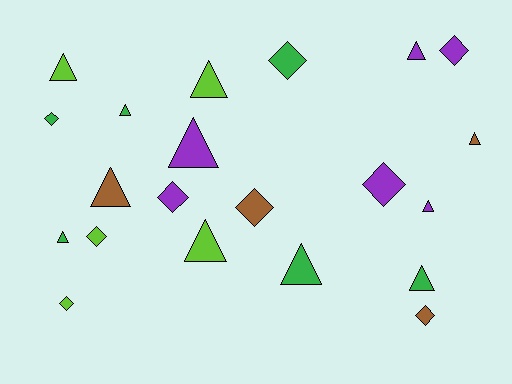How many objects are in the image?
There are 21 objects.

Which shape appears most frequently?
Triangle, with 12 objects.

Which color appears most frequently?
Green, with 6 objects.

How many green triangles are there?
There are 4 green triangles.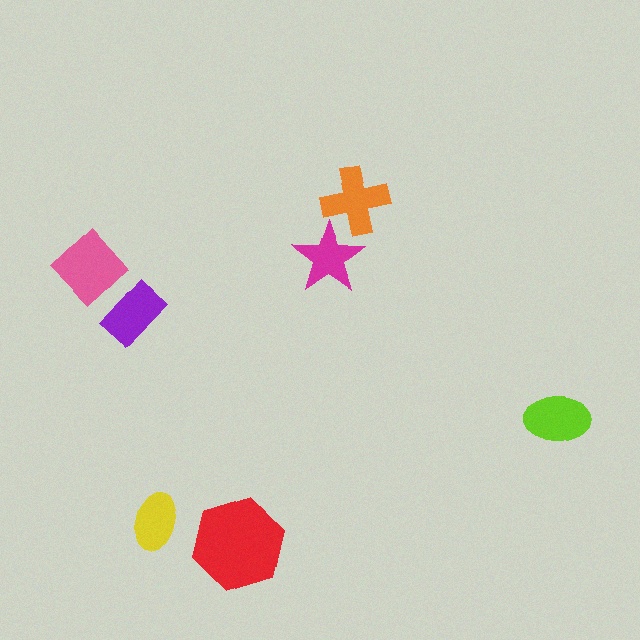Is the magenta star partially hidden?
Yes, it is partially covered by another shape.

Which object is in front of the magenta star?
The orange cross is in front of the magenta star.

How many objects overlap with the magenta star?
1 object overlaps with the magenta star.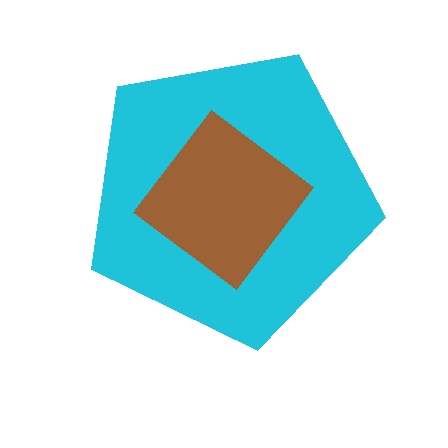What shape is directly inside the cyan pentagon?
The brown diamond.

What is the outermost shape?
The cyan pentagon.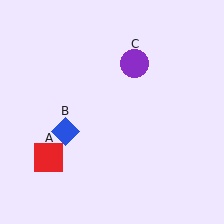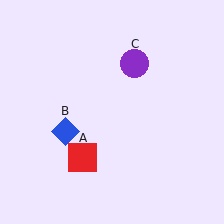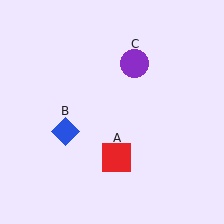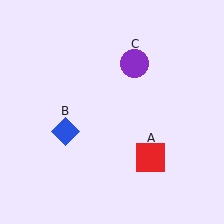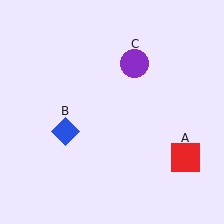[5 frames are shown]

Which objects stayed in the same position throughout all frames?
Blue diamond (object B) and purple circle (object C) remained stationary.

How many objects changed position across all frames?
1 object changed position: red square (object A).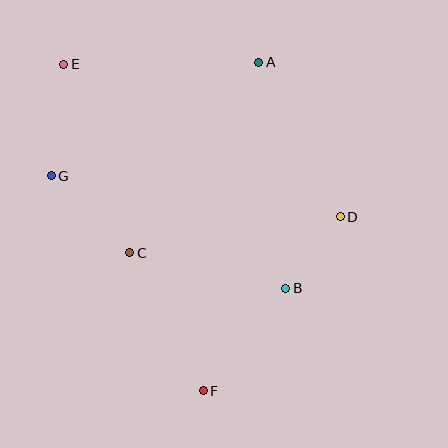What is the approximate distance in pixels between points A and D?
The distance between A and D is approximately 175 pixels.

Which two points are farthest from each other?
Points E and F are farthest from each other.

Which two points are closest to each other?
Points B and D are closest to each other.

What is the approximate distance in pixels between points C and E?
The distance between C and E is approximately 200 pixels.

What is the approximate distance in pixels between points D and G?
The distance between D and G is approximately 292 pixels.